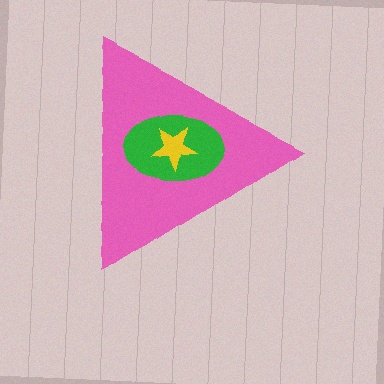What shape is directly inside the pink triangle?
The green ellipse.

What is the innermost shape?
The yellow star.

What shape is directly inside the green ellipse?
The yellow star.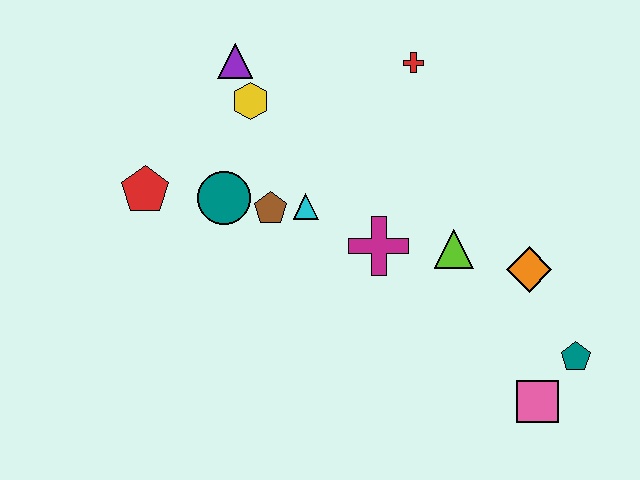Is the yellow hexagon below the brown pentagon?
No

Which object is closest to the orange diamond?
The lime triangle is closest to the orange diamond.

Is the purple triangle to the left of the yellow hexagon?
Yes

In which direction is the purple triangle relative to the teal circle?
The purple triangle is above the teal circle.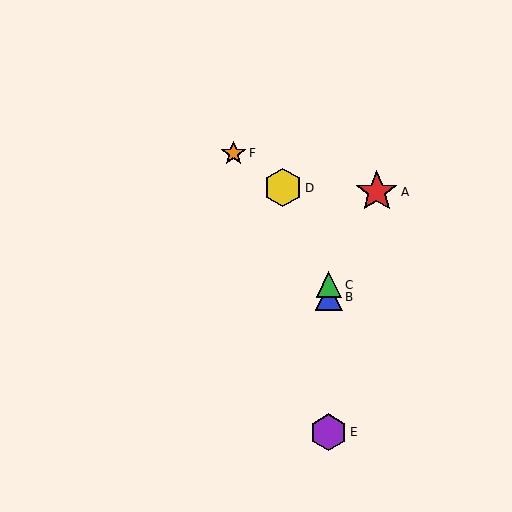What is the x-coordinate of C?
Object C is at x≈329.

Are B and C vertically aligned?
Yes, both are at x≈329.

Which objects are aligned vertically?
Objects B, C, E are aligned vertically.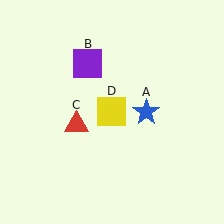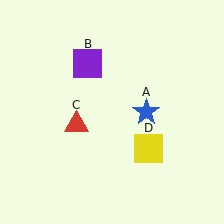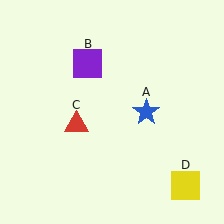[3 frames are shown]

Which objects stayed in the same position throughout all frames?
Blue star (object A) and purple square (object B) and red triangle (object C) remained stationary.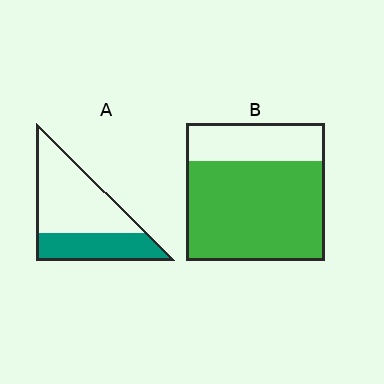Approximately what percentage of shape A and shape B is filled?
A is approximately 35% and B is approximately 70%.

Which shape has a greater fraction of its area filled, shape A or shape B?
Shape B.